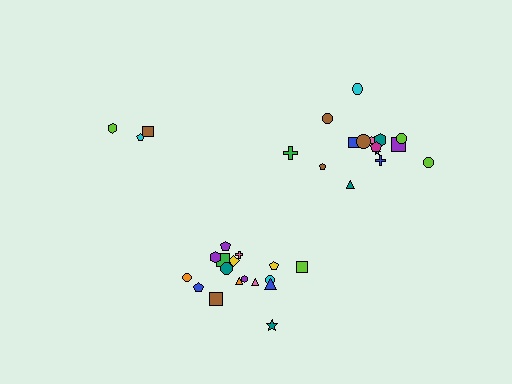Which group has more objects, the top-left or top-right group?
The top-right group.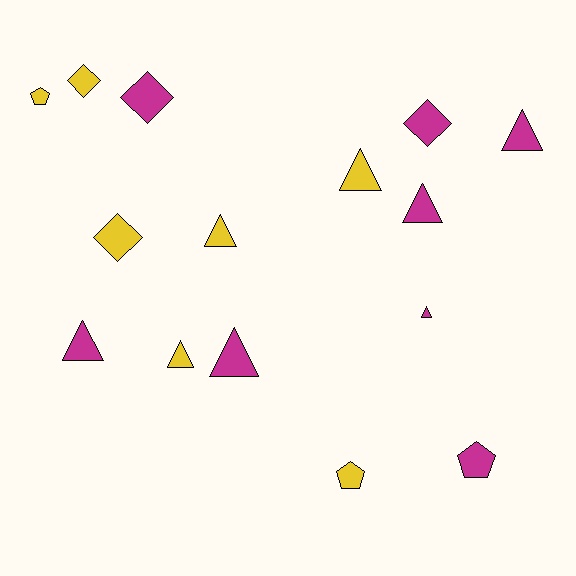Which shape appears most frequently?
Triangle, with 8 objects.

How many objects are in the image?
There are 15 objects.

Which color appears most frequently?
Magenta, with 8 objects.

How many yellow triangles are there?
There are 3 yellow triangles.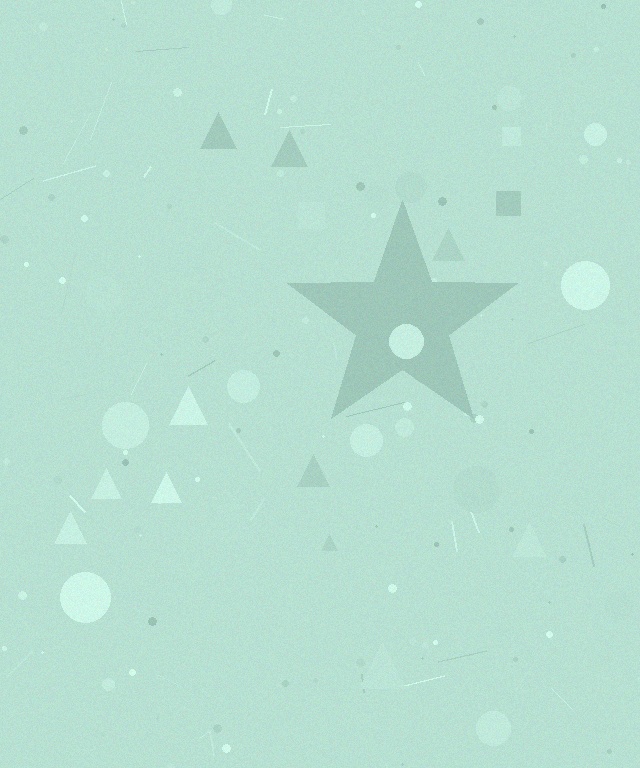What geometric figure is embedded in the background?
A star is embedded in the background.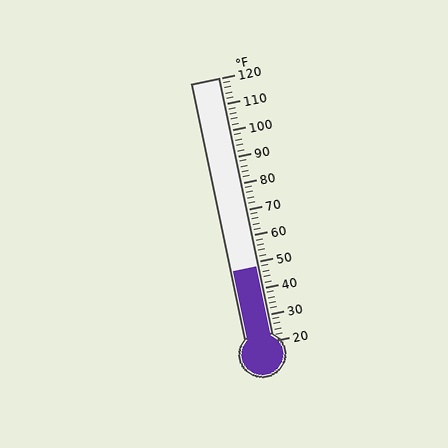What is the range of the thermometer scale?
The thermometer scale ranges from 20°F to 120°F.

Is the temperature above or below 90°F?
The temperature is below 90°F.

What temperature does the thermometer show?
The thermometer shows approximately 48°F.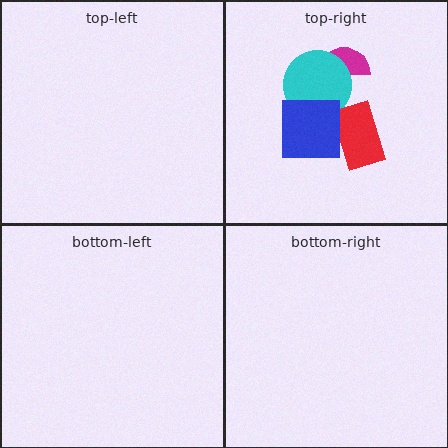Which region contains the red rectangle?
The top-right region.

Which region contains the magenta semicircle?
The top-right region.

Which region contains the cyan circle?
The top-right region.